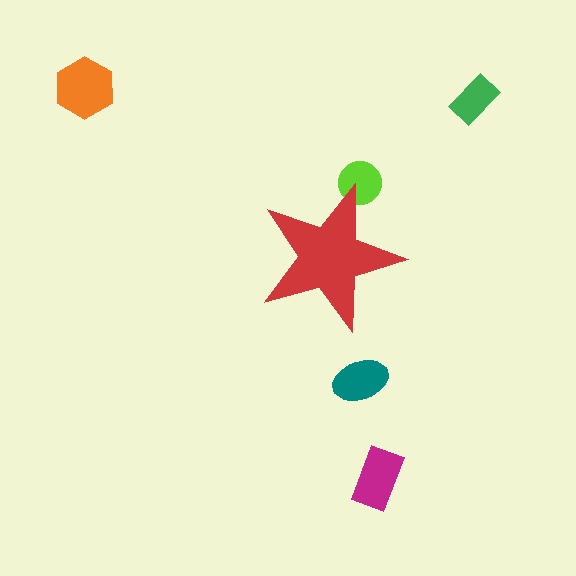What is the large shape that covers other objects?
A red star.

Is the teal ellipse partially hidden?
No, the teal ellipse is fully visible.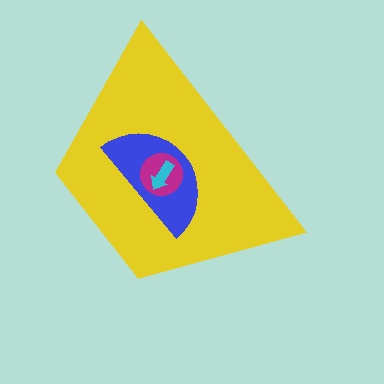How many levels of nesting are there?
4.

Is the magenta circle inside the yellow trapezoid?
Yes.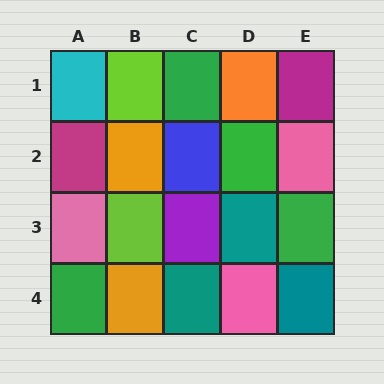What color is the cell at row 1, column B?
Lime.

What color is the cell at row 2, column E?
Pink.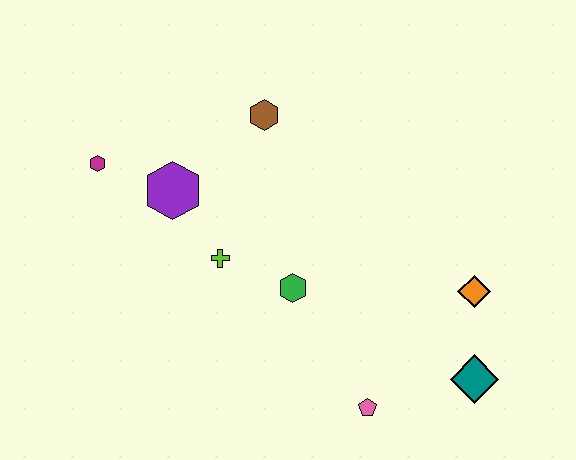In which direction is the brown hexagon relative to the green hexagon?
The brown hexagon is above the green hexagon.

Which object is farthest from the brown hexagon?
The teal diamond is farthest from the brown hexagon.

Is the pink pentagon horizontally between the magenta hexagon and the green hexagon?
No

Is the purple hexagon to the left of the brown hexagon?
Yes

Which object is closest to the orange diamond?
The teal diamond is closest to the orange diamond.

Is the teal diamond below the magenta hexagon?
Yes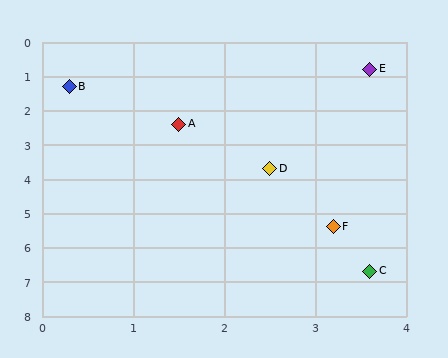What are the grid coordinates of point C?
Point C is at approximately (3.6, 6.7).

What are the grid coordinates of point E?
Point E is at approximately (3.6, 0.8).